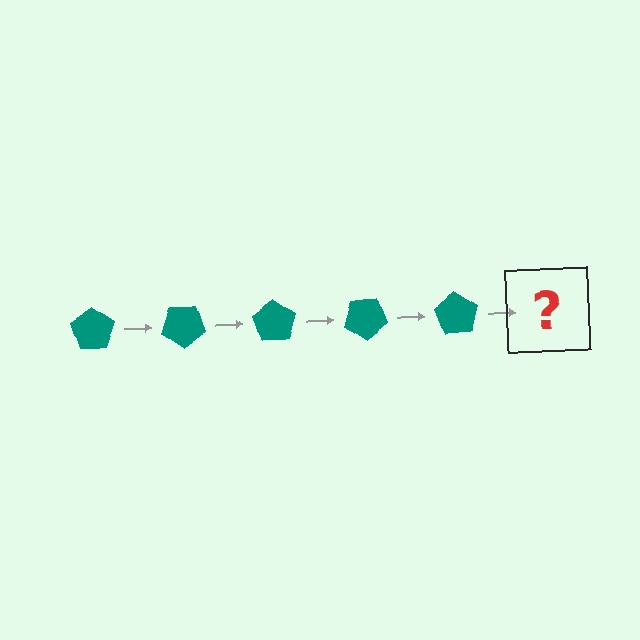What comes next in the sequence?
The next element should be a teal pentagon rotated 175 degrees.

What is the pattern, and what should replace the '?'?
The pattern is that the pentagon rotates 35 degrees each step. The '?' should be a teal pentagon rotated 175 degrees.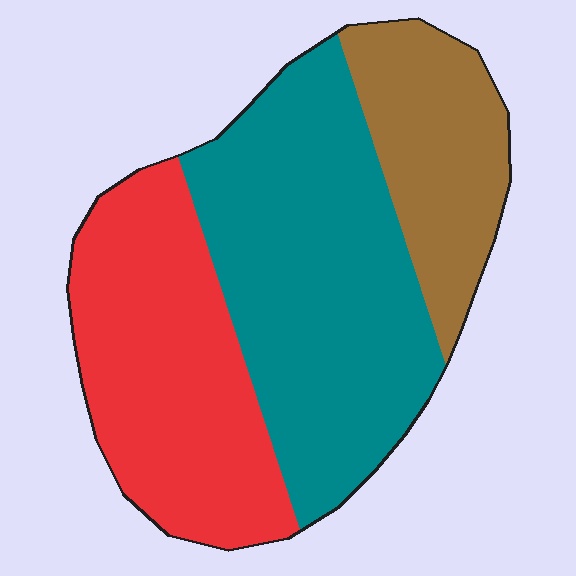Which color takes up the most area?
Teal, at roughly 45%.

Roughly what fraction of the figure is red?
Red takes up between a quarter and a half of the figure.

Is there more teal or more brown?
Teal.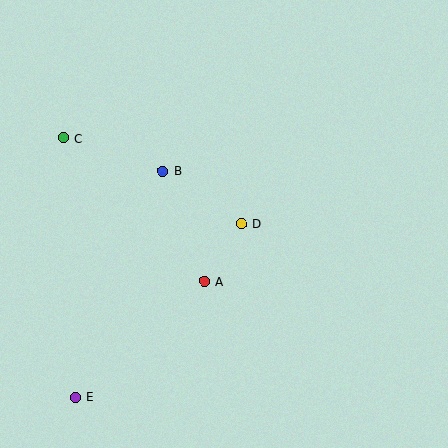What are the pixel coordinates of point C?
Point C is at (63, 138).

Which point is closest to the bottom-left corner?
Point E is closest to the bottom-left corner.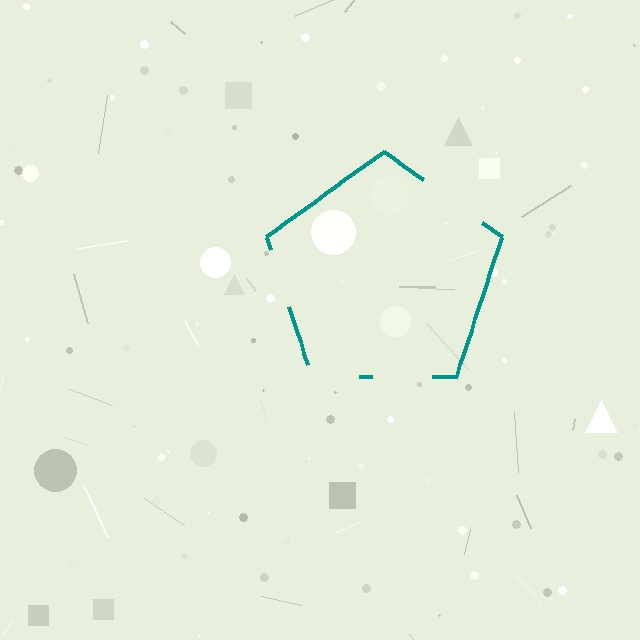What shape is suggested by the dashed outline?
The dashed outline suggests a pentagon.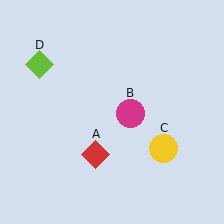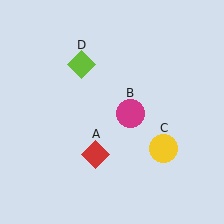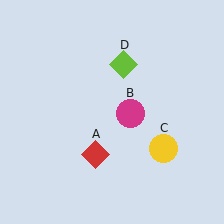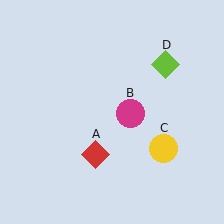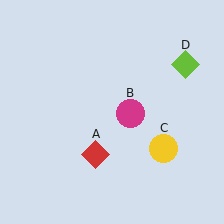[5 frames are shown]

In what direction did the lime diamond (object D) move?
The lime diamond (object D) moved right.